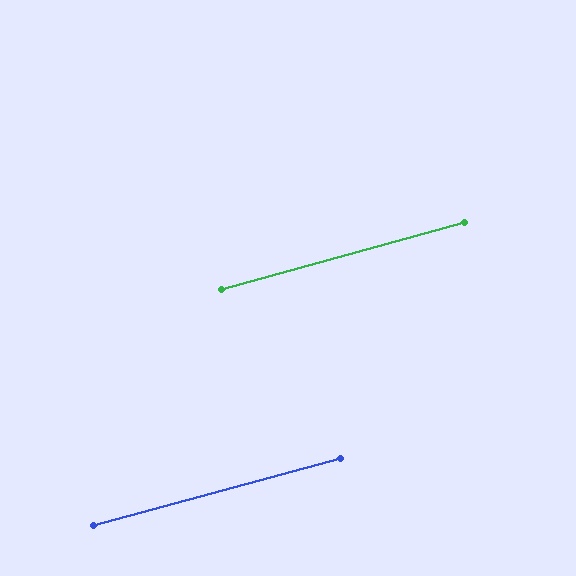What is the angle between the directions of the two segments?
Approximately 1 degree.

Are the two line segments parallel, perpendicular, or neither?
Parallel — their directions differ by only 0.5°.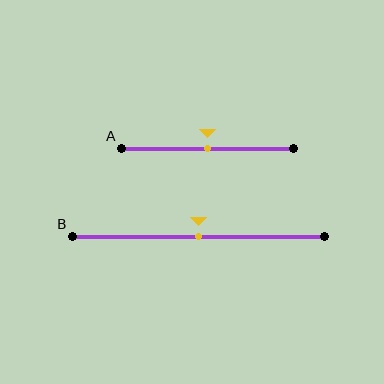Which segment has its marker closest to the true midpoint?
Segment A has its marker closest to the true midpoint.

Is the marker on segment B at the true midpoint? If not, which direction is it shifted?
Yes, the marker on segment B is at the true midpoint.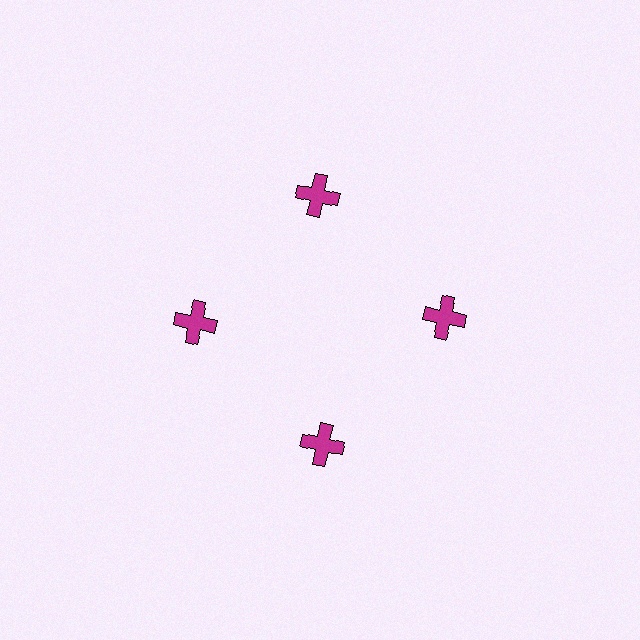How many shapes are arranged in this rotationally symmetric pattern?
There are 4 shapes, arranged in 4 groups of 1.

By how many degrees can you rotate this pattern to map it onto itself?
The pattern maps onto itself every 90 degrees of rotation.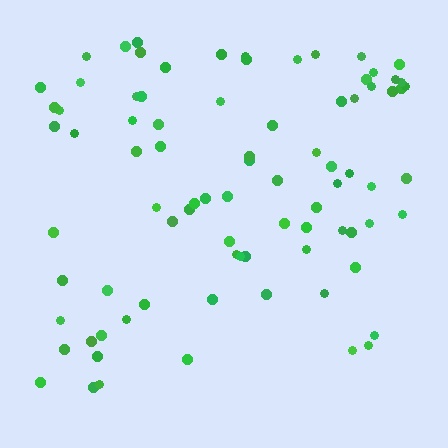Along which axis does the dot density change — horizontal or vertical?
Vertical.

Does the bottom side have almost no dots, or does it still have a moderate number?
Still a moderate number, just noticeably fewer than the top.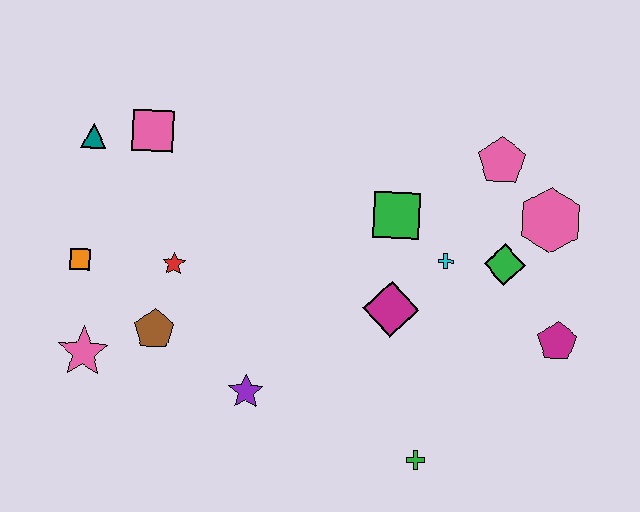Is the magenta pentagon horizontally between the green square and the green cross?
No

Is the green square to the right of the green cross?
No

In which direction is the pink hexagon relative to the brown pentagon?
The pink hexagon is to the right of the brown pentagon.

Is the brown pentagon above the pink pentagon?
No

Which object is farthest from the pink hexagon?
The pink star is farthest from the pink hexagon.